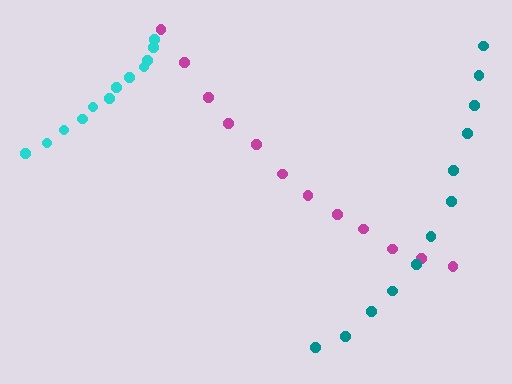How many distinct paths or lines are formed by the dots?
There are 3 distinct paths.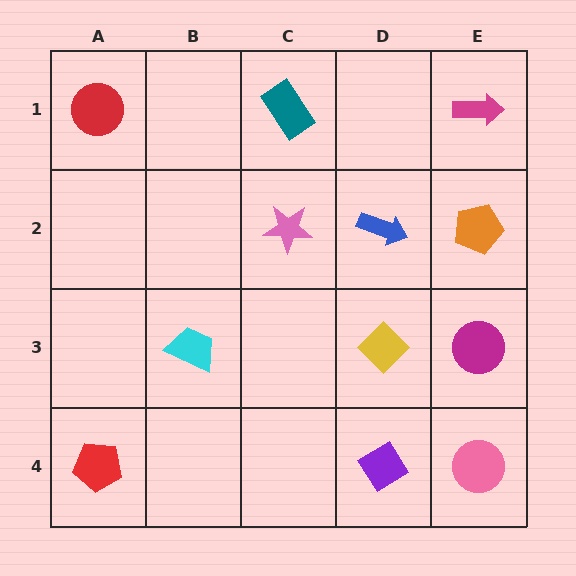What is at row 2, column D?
A blue arrow.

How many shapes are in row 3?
3 shapes.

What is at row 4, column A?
A red pentagon.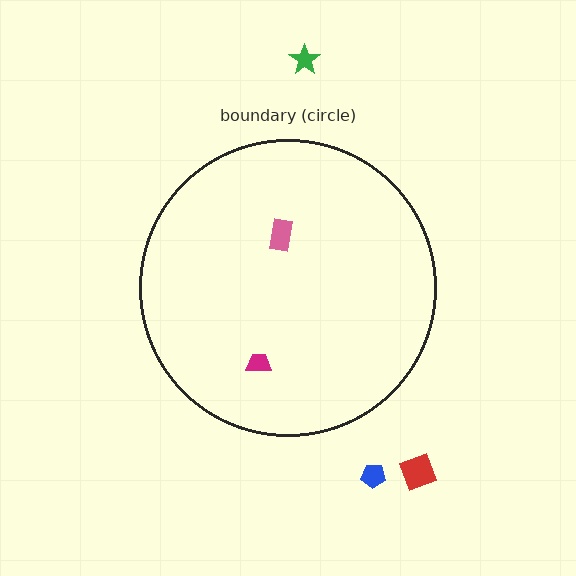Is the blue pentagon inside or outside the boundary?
Outside.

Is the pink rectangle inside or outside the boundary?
Inside.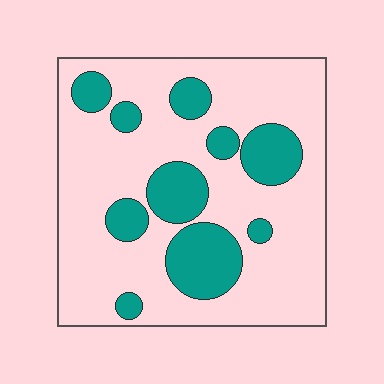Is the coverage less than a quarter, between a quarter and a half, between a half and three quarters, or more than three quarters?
Less than a quarter.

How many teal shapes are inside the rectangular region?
10.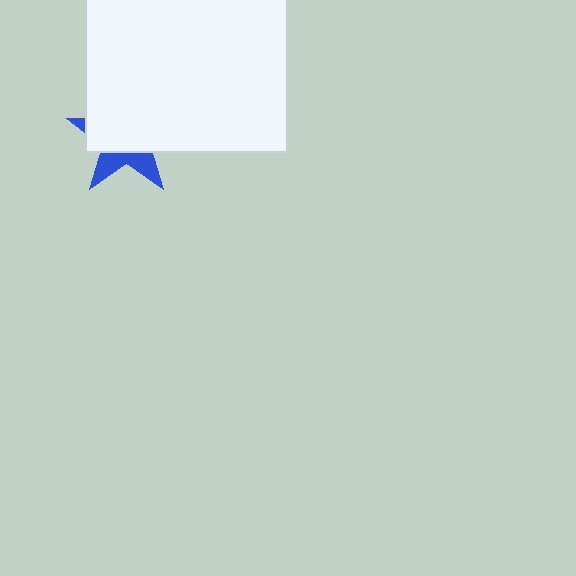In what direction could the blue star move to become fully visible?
The blue star could move down. That would shift it out from behind the white square entirely.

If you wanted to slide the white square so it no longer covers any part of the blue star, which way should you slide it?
Slide it up — that is the most direct way to separate the two shapes.